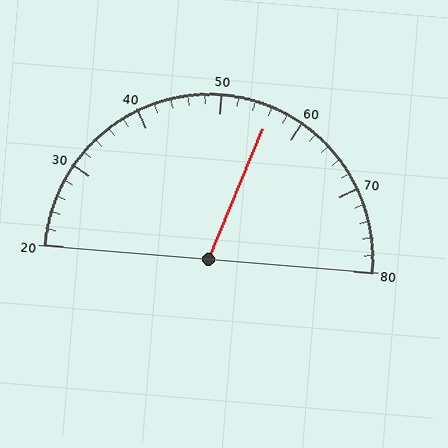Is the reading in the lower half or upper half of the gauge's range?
The reading is in the upper half of the range (20 to 80).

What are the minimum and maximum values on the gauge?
The gauge ranges from 20 to 80.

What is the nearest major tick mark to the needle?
The nearest major tick mark is 60.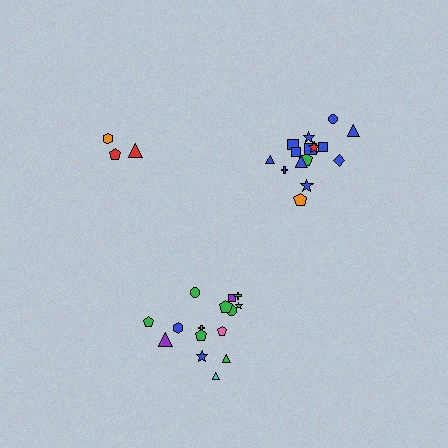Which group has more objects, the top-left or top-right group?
The top-right group.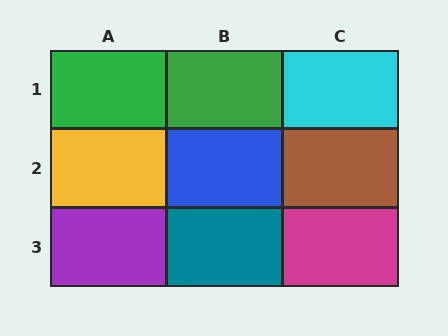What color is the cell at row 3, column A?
Purple.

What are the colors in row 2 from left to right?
Yellow, blue, brown.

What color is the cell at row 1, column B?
Green.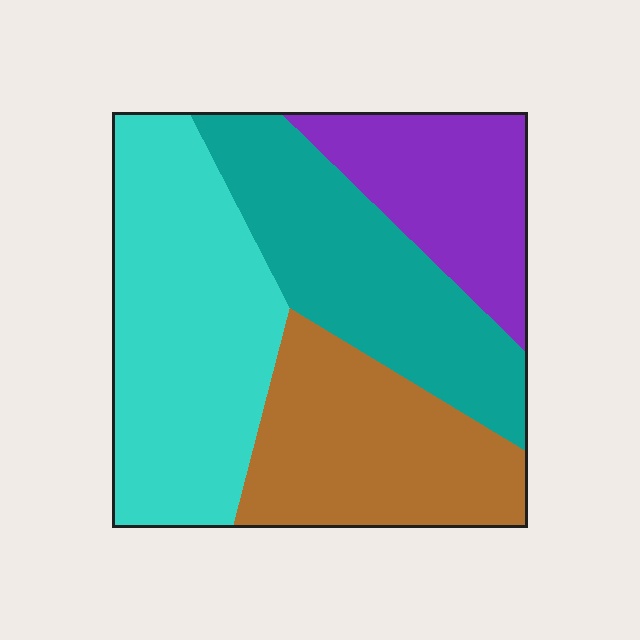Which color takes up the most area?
Cyan, at roughly 35%.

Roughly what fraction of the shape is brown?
Brown covers about 25% of the shape.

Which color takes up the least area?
Purple, at roughly 15%.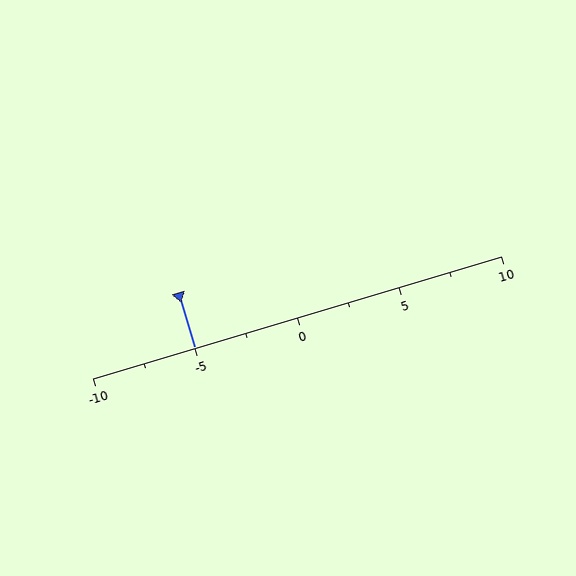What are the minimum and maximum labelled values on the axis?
The axis runs from -10 to 10.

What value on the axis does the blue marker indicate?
The marker indicates approximately -5.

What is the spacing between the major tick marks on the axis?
The major ticks are spaced 5 apart.